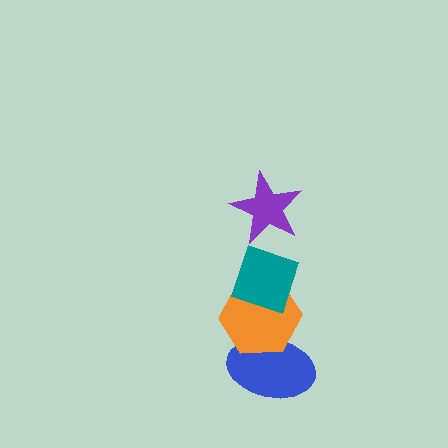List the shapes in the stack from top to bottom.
From top to bottom: the purple star, the teal diamond, the orange hexagon, the blue ellipse.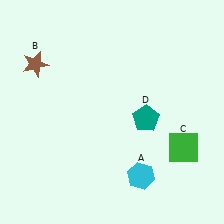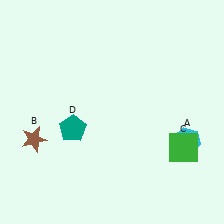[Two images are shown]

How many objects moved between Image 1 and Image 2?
3 objects moved between the two images.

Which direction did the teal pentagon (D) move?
The teal pentagon (D) moved left.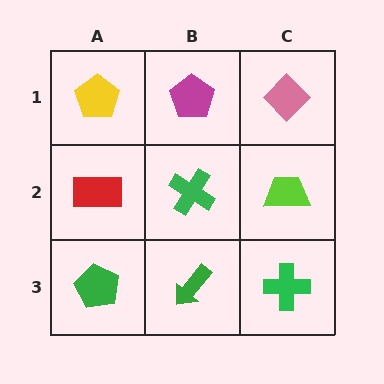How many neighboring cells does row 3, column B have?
3.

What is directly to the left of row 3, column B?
A green pentagon.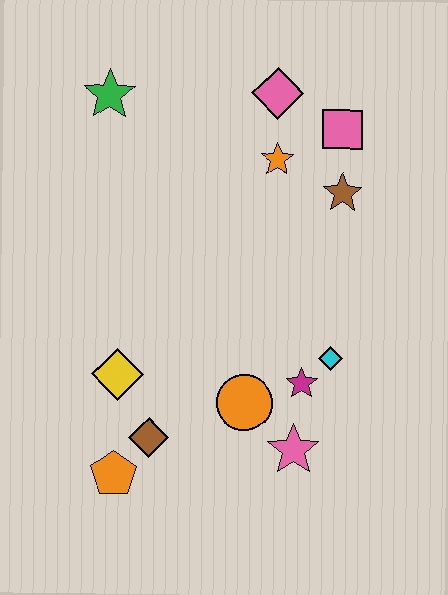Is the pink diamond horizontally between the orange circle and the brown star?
Yes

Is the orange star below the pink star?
No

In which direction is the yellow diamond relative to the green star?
The yellow diamond is below the green star.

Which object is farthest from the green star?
The pink star is farthest from the green star.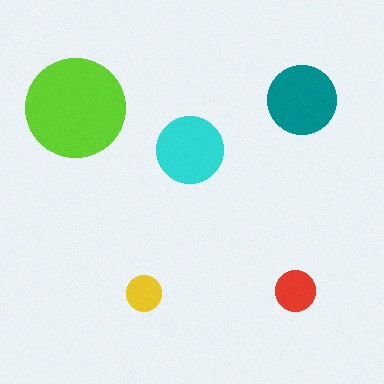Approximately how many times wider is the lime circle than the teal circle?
About 1.5 times wider.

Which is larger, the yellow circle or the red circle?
The red one.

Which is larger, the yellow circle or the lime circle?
The lime one.